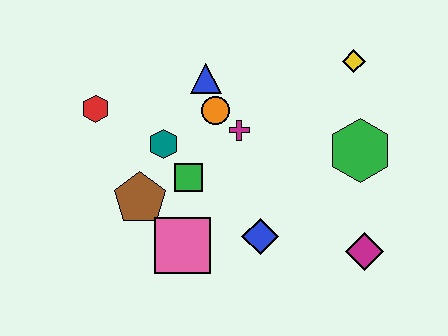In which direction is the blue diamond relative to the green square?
The blue diamond is to the right of the green square.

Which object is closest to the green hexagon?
The yellow diamond is closest to the green hexagon.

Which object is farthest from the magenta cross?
The magenta diamond is farthest from the magenta cross.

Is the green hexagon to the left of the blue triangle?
No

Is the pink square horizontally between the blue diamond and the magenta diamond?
No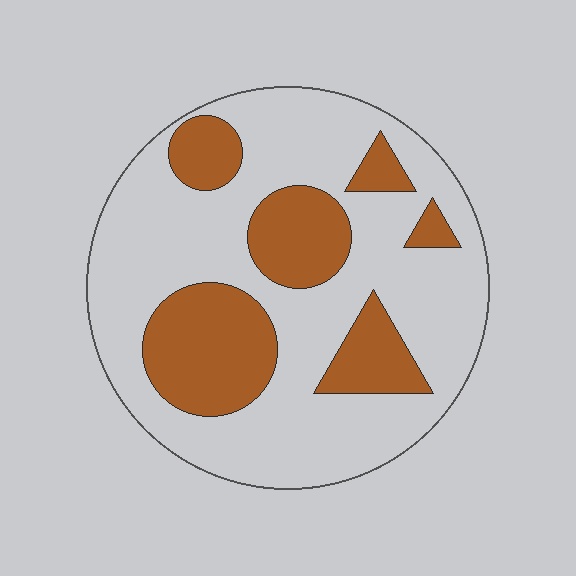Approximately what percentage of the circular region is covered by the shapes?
Approximately 30%.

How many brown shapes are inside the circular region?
6.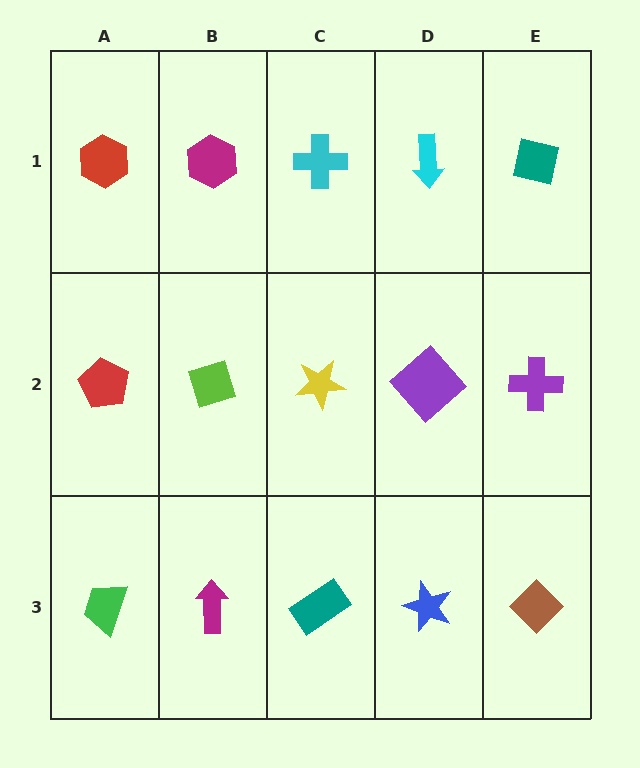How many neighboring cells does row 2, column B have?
4.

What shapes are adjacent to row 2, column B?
A magenta hexagon (row 1, column B), a magenta arrow (row 3, column B), a red pentagon (row 2, column A), a yellow star (row 2, column C).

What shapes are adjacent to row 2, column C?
A cyan cross (row 1, column C), a teal rectangle (row 3, column C), a lime diamond (row 2, column B), a purple diamond (row 2, column D).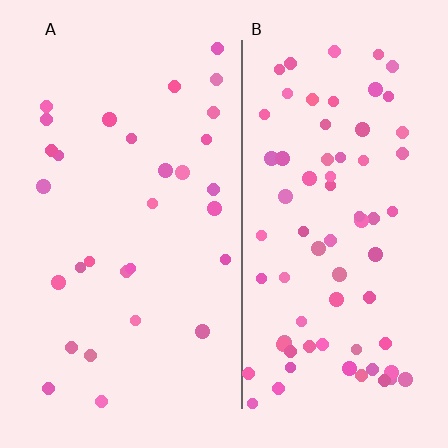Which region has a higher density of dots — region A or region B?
B (the right).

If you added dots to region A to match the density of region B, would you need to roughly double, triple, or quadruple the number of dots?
Approximately double.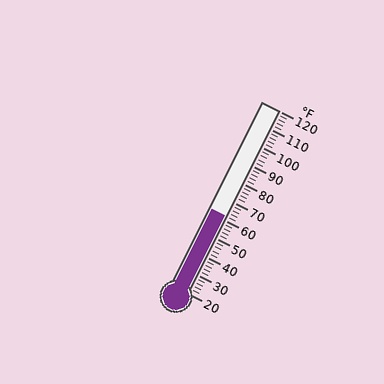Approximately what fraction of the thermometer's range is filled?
The thermometer is filled to approximately 40% of its range.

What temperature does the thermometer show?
The thermometer shows approximately 62°F.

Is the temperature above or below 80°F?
The temperature is below 80°F.